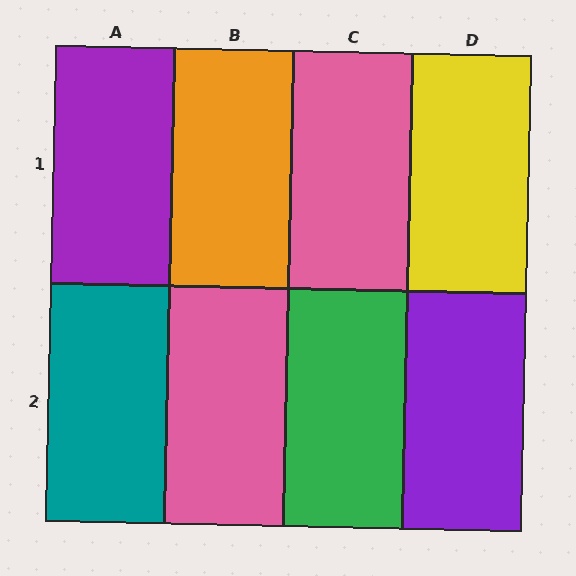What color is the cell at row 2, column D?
Purple.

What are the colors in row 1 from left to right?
Purple, orange, pink, yellow.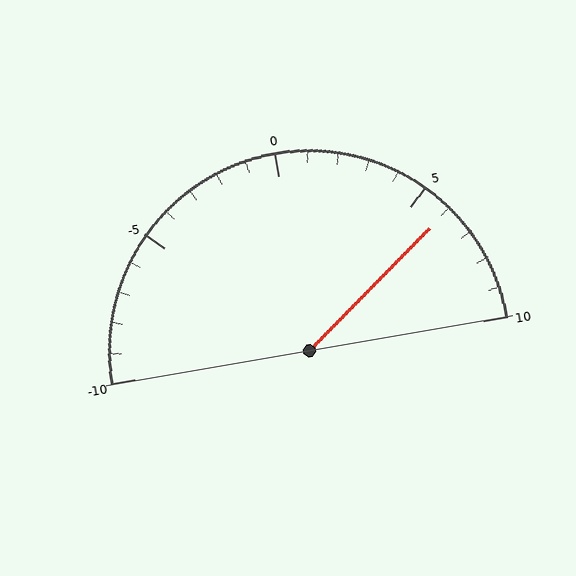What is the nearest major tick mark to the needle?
The nearest major tick mark is 5.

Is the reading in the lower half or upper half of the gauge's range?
The reading is in the upper half of the range (-10 to 10).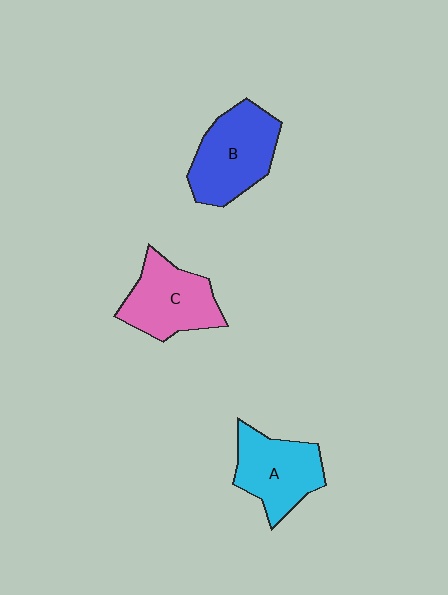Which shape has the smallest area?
Shape A (cyan).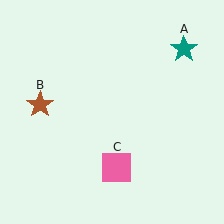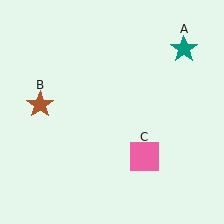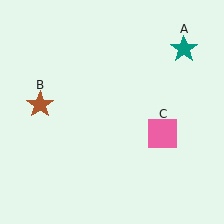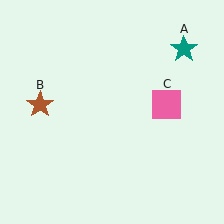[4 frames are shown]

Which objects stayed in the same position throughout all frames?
Teal star (object A) and brown star (object B) remained stationary.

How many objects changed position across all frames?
1 object changed position: pink square (object C).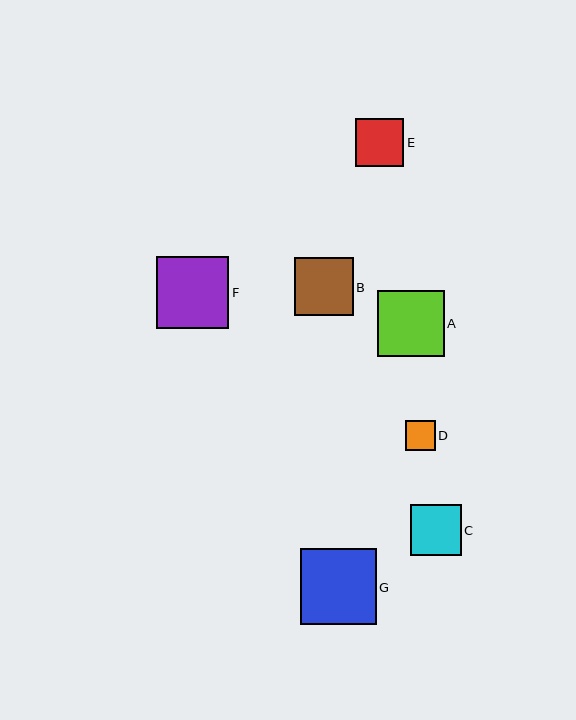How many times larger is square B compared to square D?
Square B is approximately 2.0 times the size of square D.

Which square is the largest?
Square G is the largest with a size of approximately 76 pixels.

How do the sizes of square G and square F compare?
Square G and square F are approximately the same size.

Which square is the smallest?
Square D is the smallest with a size of approximately 30 pixels.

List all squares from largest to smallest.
From largest to smallest: G, F, A, B, C, E, D.